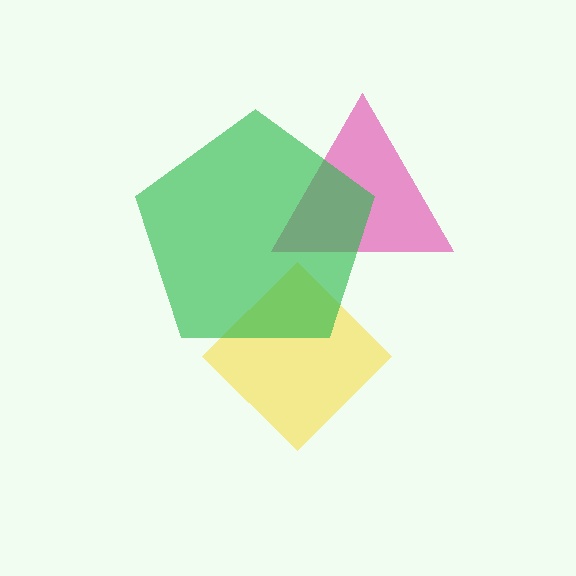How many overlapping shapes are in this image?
There are 3 overlapping shapes in the image.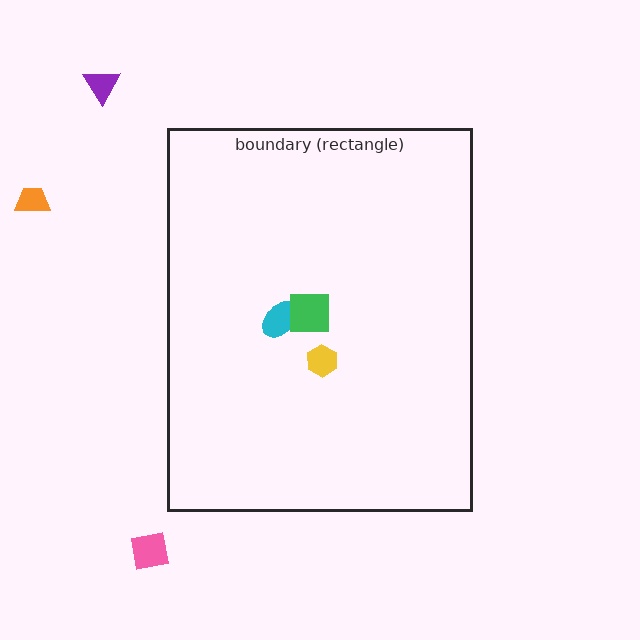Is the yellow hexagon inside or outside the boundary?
Inside.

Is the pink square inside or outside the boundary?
Outside.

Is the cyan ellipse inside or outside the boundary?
Inside.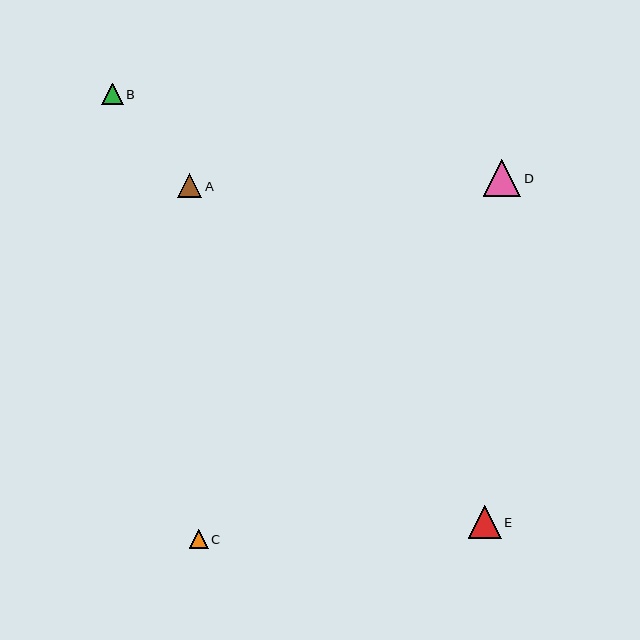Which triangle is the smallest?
Triangle C is the smallest with a size of approximately 19 pixels.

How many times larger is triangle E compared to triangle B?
Triangle E is approximately 1.5 times the size of triangle B.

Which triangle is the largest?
Triangle D is the largest with a size of approximately 38 pixels.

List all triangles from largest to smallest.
From largest to smallest: D, E, A, B, C.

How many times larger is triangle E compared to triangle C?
Triangle E is approximately 1.7 times the size of triangle C.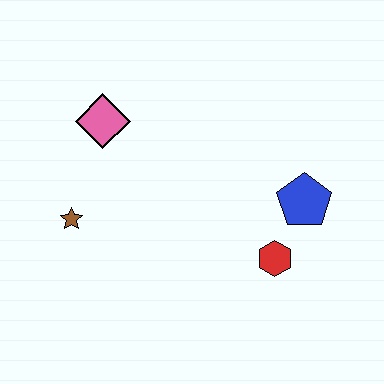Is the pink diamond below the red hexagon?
No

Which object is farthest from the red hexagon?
The pink diamond is farthest from the red hexagon.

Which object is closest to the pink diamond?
The brown star is closest to the pink diamond.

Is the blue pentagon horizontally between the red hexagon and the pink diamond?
No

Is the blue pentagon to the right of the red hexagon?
Yes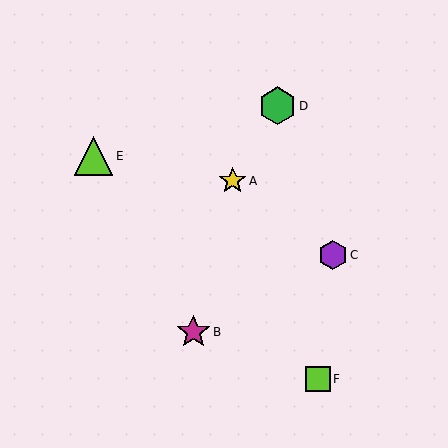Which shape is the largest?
The lime triangle (labeled E) is the largest.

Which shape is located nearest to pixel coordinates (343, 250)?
The purple hexagon (labeled C) at (333, 255) is nearest to that location.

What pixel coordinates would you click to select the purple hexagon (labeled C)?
Click at (333, 255) to select the purple hexagon C.